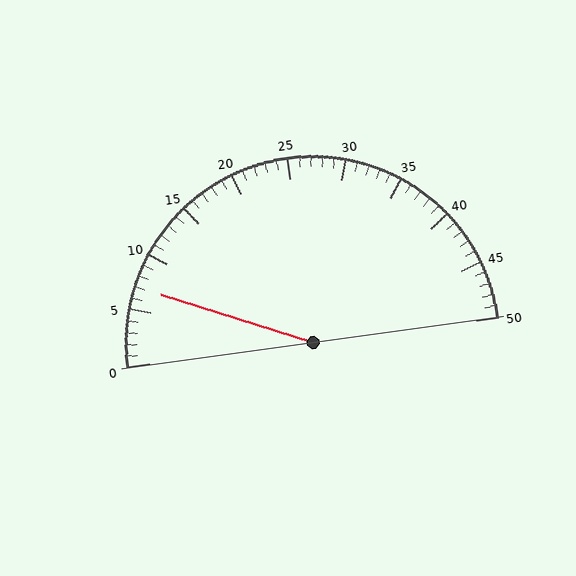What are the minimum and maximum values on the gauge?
The gauge ranges from 0 to 50.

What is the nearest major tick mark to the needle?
The nearest major tick mark is 5.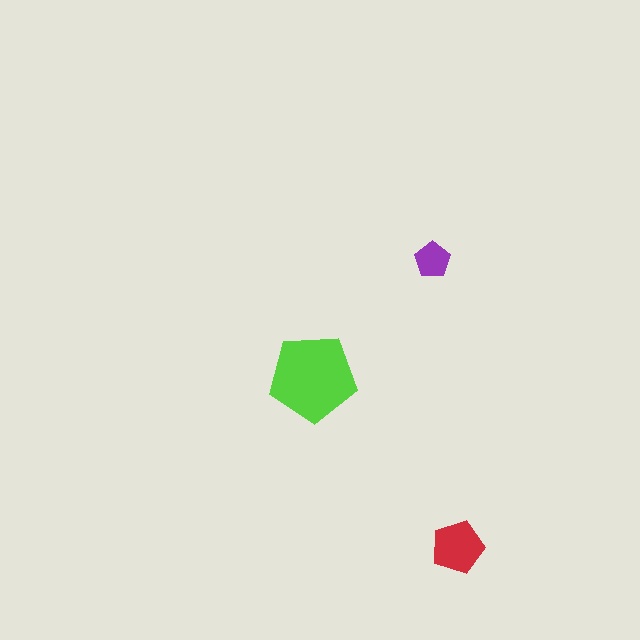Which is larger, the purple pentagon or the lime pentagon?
The lime one.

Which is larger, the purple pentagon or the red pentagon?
The red one.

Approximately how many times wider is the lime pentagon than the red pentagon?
About 1.5 times wider.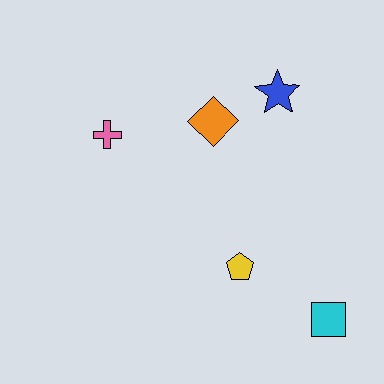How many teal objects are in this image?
There are no teal objects.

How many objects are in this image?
There are 5 objects.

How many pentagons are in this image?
There is 1 pentagon.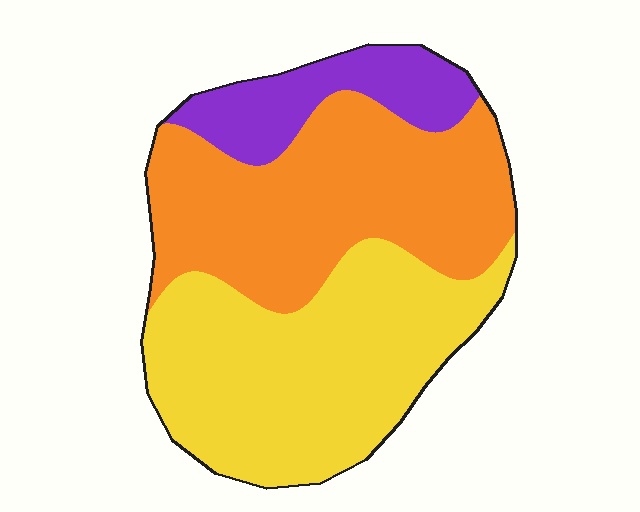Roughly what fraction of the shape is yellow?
Yellow covers around 45% of the shape.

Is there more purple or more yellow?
Yellow.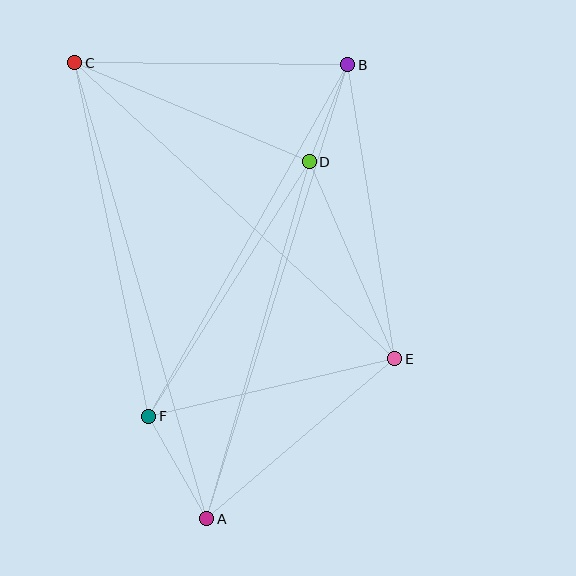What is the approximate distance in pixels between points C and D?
The distance between C and D is approximately 255 pixels.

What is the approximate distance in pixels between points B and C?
The distance between B and C is approximately 273 pixels.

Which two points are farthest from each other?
Points A and B are farthest from each other.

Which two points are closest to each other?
Points B and D are closest to each other.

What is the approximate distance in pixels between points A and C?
The distance between A and C is approximately 475 pixels.